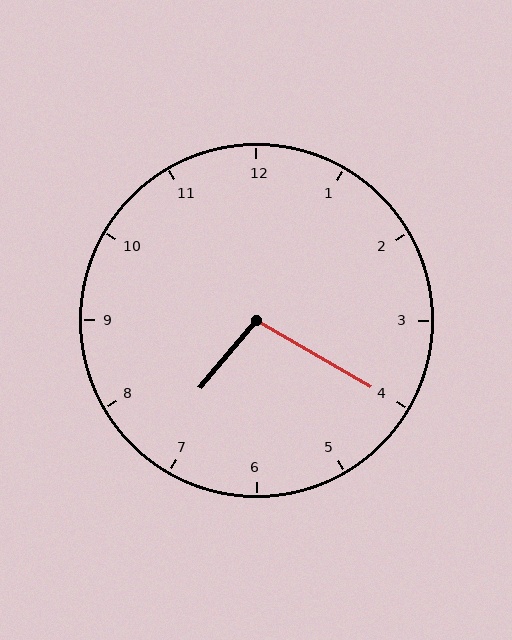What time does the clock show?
7:20.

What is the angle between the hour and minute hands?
Approximately 100 degrees.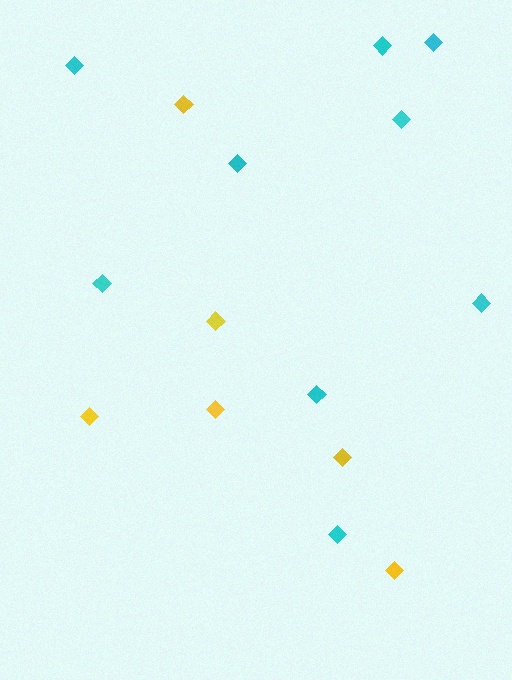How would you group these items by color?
There are 2 groups: one group of cyan diamonds (9) and one group of yellow diamonds (6).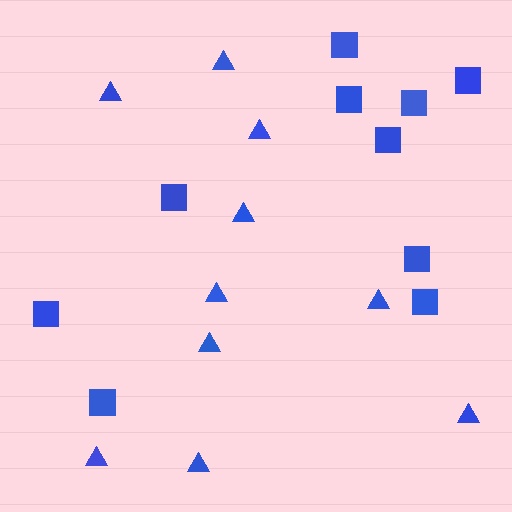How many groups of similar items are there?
There are 2 groups: one group of triangles (10) and one group of squares (10).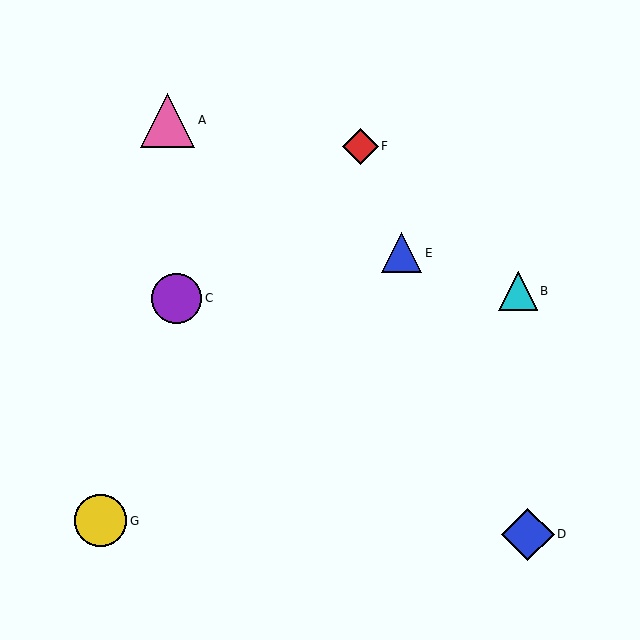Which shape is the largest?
The pink triangle (labeled A) is the largest.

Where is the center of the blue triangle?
The center of the blue triangle is at (402, 253).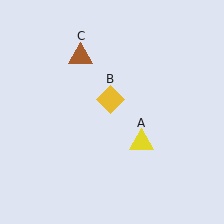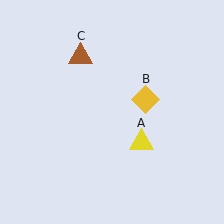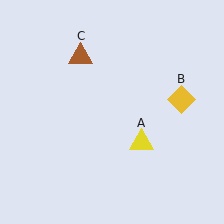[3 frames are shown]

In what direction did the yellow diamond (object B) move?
The yellow diamond (object B) moved right.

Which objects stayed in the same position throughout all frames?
Yellow triangle (object A) and brown triangle (object C) remained stationary.